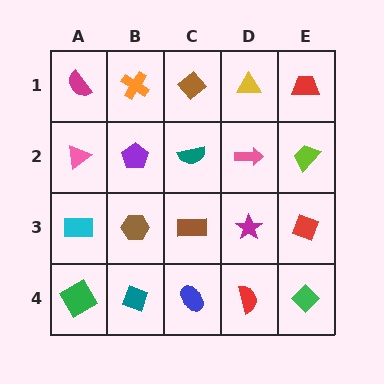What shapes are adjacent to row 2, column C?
A brown diamond (row 1, column C), a brown rectangle (row 3, column C), a purple pentagon (row 2, column B), a pink arrow (row 2, column D).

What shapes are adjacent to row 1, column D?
A pink arrow (row 2, column D), a brown diamond (row 1, column C), a red trapezoid (row 1, column E).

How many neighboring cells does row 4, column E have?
2.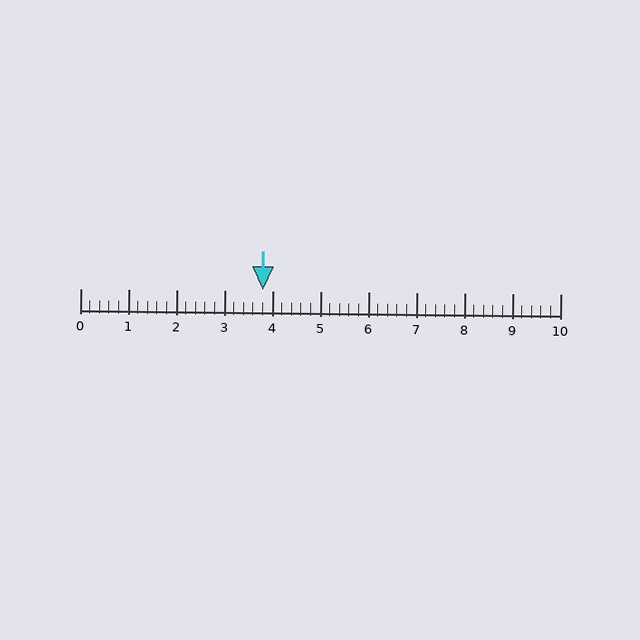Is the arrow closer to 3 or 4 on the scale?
The arrow is closer to 4.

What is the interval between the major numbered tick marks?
The major tick marks are spaced 1 units apart.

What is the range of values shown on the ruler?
The ruler shows values from 0 to 10.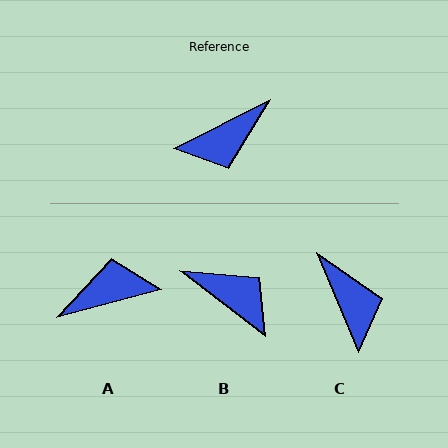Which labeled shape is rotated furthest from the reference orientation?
A, about 169 degrees away.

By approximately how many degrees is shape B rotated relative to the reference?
Approximately 116 degrees counter-clockwise.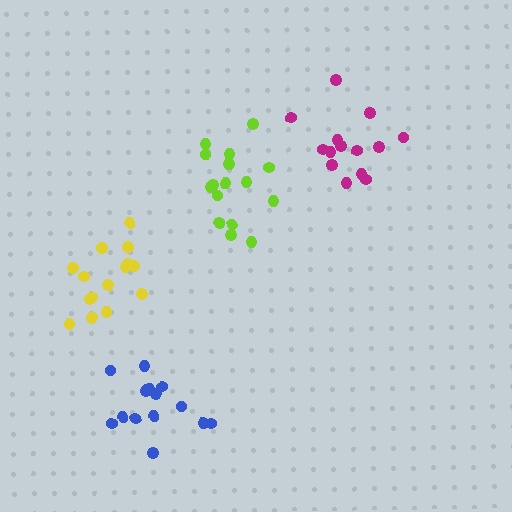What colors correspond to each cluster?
The clusters are colored: yellow, lime, magenta, blue.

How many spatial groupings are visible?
There are 4 spatial groupings.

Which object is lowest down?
The blue cluster is bottommost.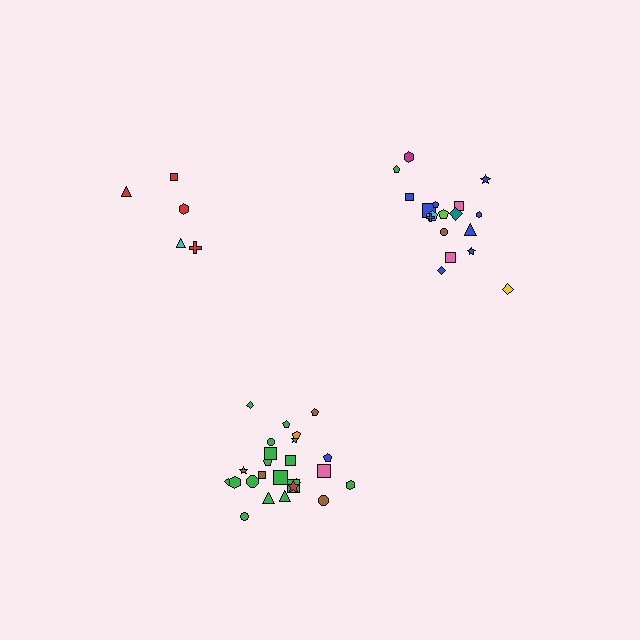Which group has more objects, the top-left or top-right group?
The top-right group.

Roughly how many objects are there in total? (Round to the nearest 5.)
Roughly 50 objects in total.